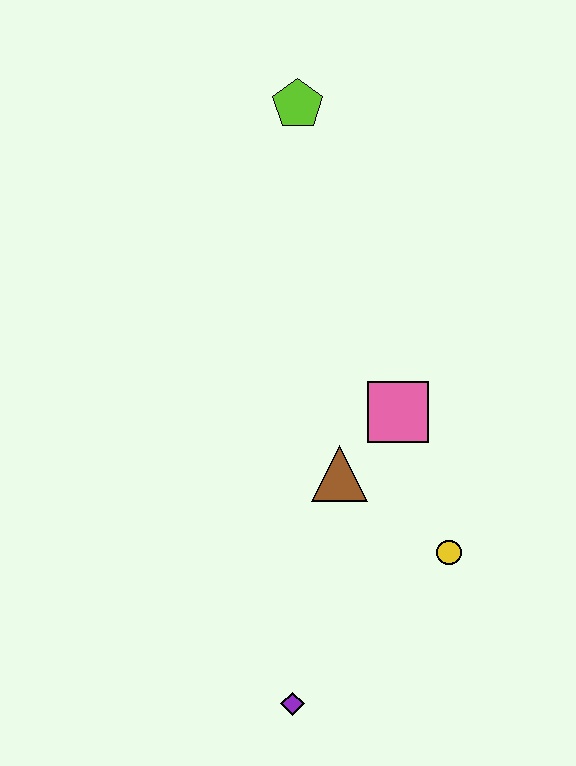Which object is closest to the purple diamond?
The yellow circle is closest to the purple diamond.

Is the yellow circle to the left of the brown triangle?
No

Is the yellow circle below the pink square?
Yes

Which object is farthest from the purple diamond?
The lime pentagon is farthest from the purple diamond.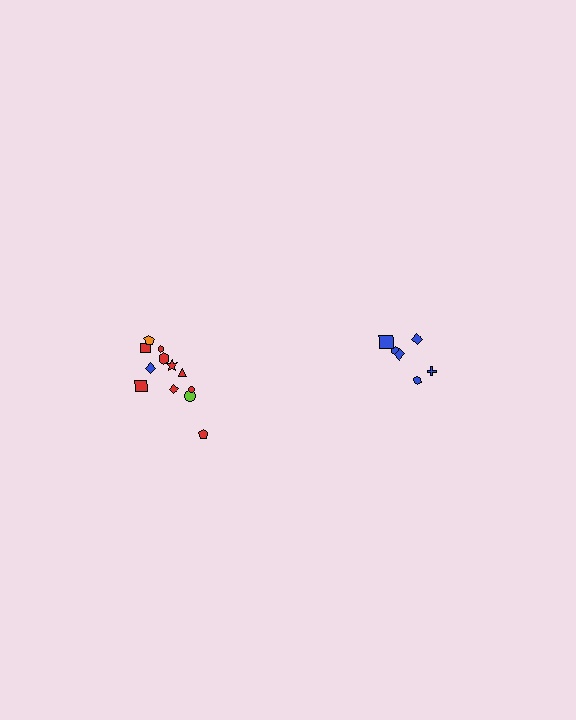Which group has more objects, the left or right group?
The left group.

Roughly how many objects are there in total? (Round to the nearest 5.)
Roughly 20 objects in total.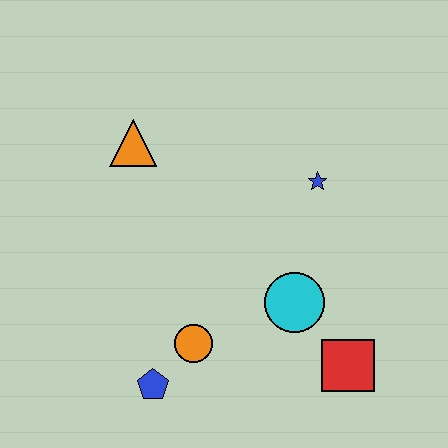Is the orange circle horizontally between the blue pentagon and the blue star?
Yes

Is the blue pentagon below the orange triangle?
Yes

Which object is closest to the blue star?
The cyan circle is closest to the blue star.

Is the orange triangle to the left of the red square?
Yes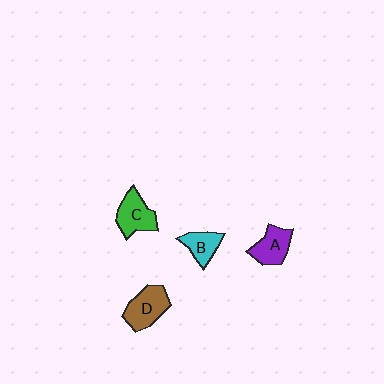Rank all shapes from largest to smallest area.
From largest to smallest: D (brown), C (green), A (purple), B (cyan).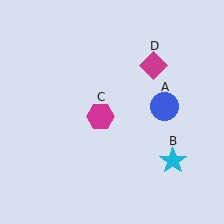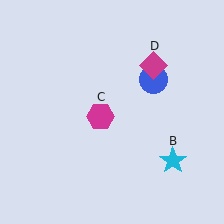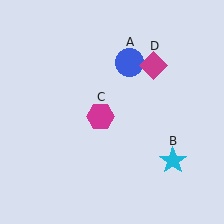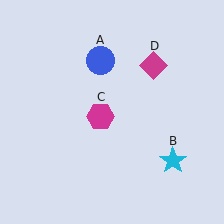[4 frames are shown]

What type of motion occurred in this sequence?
The blue circle (object A) rotated counterclockwise around the center of the scene.